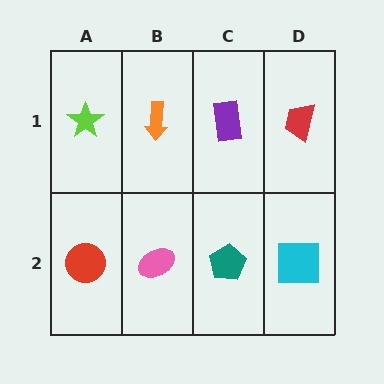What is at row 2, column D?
A cyan square.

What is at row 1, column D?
A red trapezoid.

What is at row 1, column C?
A purple rectangle.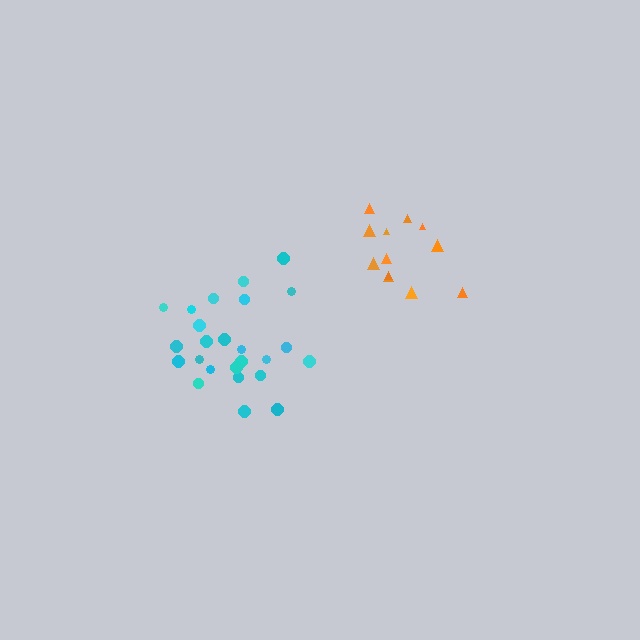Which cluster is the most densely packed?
Cyan.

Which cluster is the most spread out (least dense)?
Orange.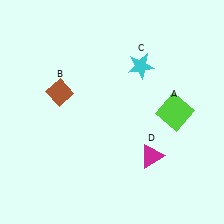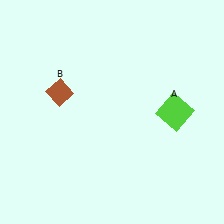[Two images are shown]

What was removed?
The magenta triangle (D), the cyan star (C) were removed in Image 2.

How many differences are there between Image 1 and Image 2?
There are 2 differences between the two images.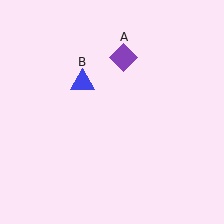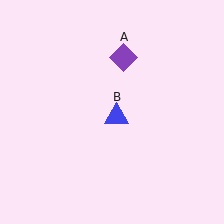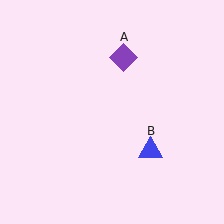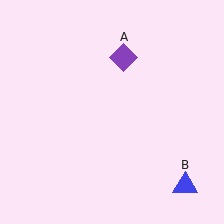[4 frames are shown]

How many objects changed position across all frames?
1 object changed position: blue triangle (object B).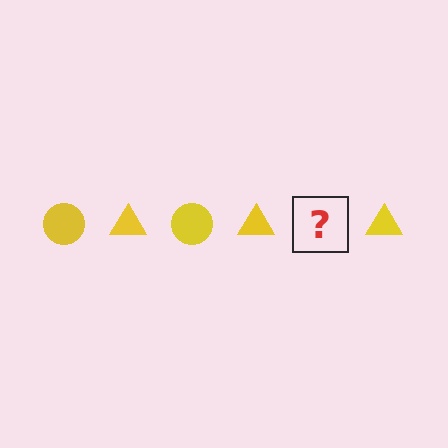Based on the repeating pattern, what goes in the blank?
The blank should be a yellow circle.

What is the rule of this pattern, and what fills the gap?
The rule is that the pattern cycles through circle, triangle shapes in yellow. The gap should be filled with a yellow circle.